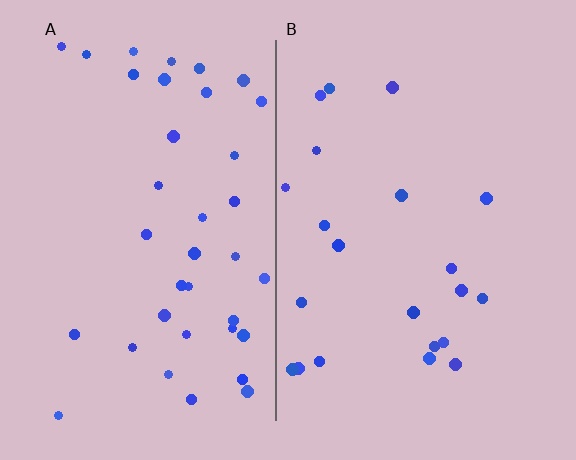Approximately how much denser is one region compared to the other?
Approximately 1.7× — region A over region B.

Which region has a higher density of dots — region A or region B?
A (the left).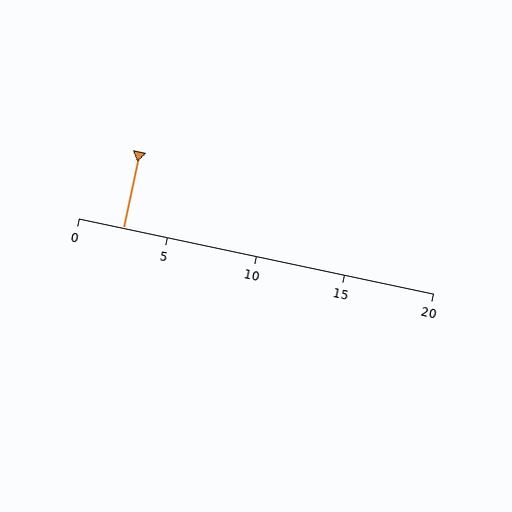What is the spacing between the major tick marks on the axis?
The major ticks are spaced 5 apart.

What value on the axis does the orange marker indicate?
The marker indicates approximately 2.5.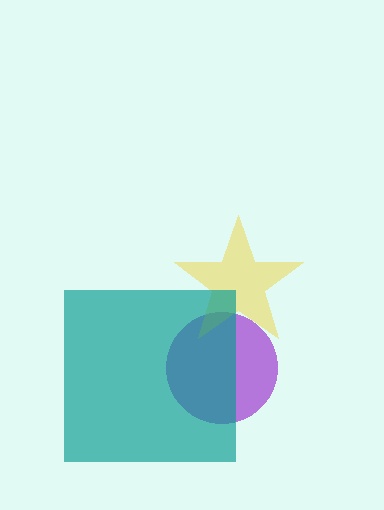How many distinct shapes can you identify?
There are 3 distinct shapes: a purple circle, a yellow star, a teal square.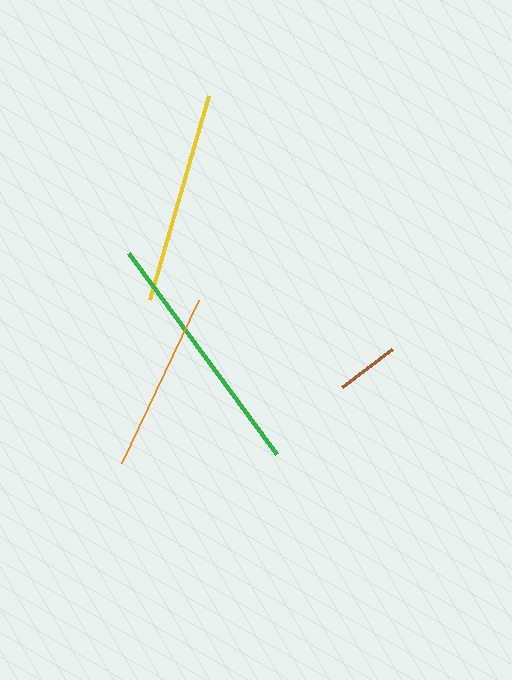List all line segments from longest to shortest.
From longest to shortest: green, yellow, orange, brown.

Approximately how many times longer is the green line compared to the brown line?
The green line is approximately 3.9 times the length of the brown line.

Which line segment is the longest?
The green line is the longest at approximately 249 pixels.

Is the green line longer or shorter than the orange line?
The green line is longer than the orange line.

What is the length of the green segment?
The green segment is approximately 249 pixels long.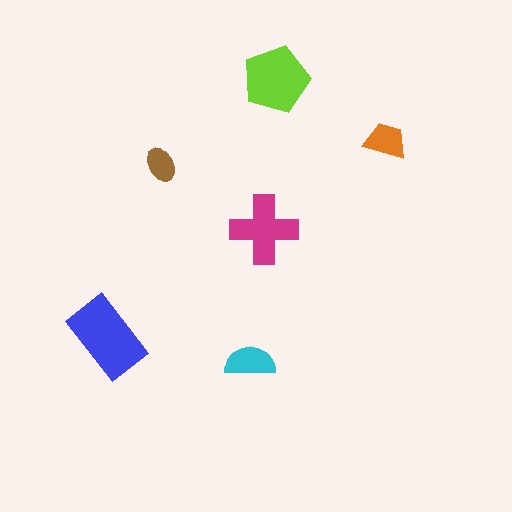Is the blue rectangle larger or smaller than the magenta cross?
Larger.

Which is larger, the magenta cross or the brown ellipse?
The magenta cross.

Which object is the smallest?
The brown ellipse.